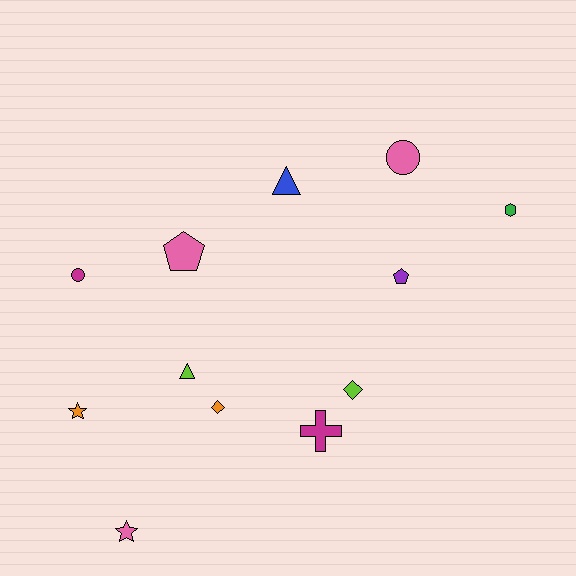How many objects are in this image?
There are 12 objects.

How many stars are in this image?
There are 2 stars.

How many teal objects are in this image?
There are no teal objects.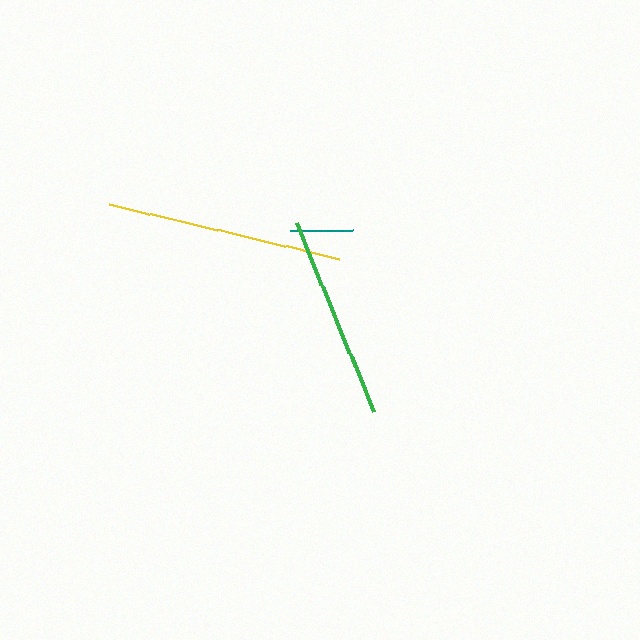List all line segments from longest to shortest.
From longest to shortest: yellow, green, teal.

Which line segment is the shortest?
The teal line is the shortest at approximately 63 pixels.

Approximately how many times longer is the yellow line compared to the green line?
The yellow line is approximately 1.2 times the length of the green line.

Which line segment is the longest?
The yellow line is the longest at approximately 236 pixels.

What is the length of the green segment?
The green segment is approximately 204 pixels long.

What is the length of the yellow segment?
The yellow segment is approximately 236 pixels long.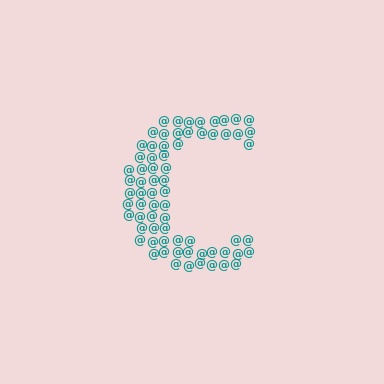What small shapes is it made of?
It is made of small at signs.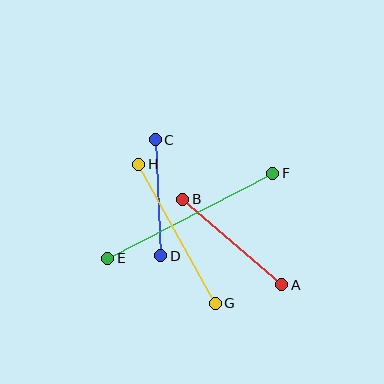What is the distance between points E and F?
The distance is approximately 185 pixels.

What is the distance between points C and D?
The distance is approximately 116 pixels.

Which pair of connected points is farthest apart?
Points E and F are farthest apart.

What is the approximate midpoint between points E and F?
The midpoint is at approximately (190, 216) pixels.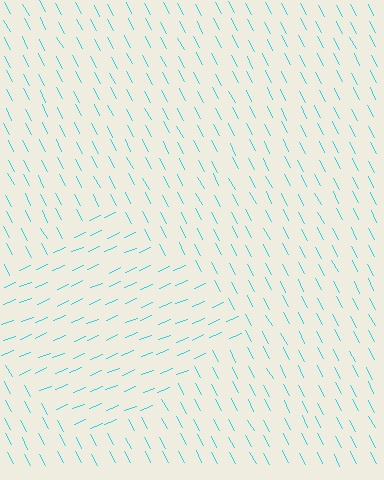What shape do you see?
I see a diamond.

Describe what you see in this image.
The image is filled with small cyan line segments. A diamond region in the image has lines oriented differently from the surrounding lines, creating a visible texture boundary.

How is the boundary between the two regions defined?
The boundary is defined purely by a change in line orientation (approximately 85 degrees difference). All lines are the same color and thickness.